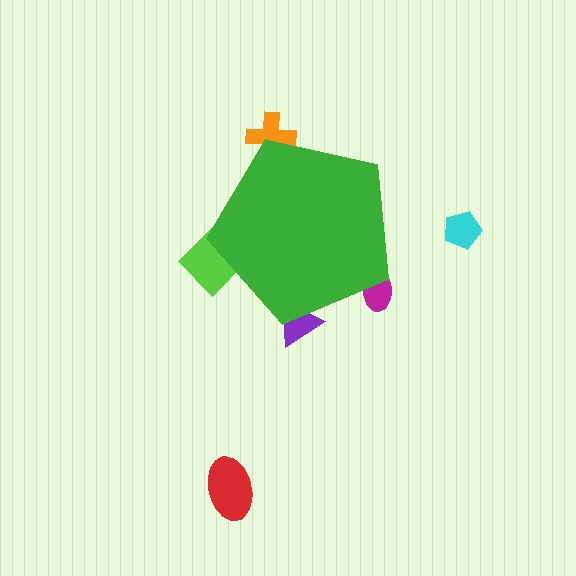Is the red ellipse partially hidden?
No, the red ellipse is fully visible.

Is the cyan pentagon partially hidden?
No, the cyan pentagon is fully visible.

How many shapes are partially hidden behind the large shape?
4 shapes are partially hidden.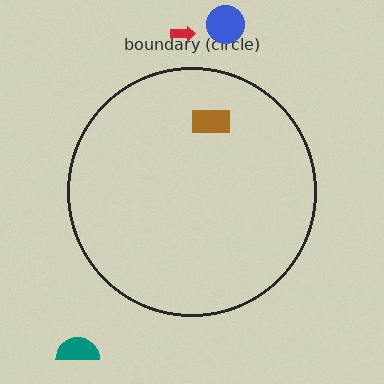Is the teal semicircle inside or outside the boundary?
Outside.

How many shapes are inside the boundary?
1 inside, 3 outside.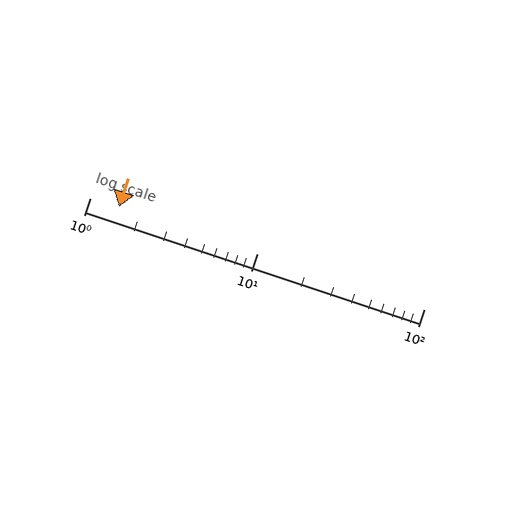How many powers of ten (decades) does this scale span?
The scale spans 2 decades, from 1 to 100.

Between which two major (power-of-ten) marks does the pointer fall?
The pointer is between 1 and 10.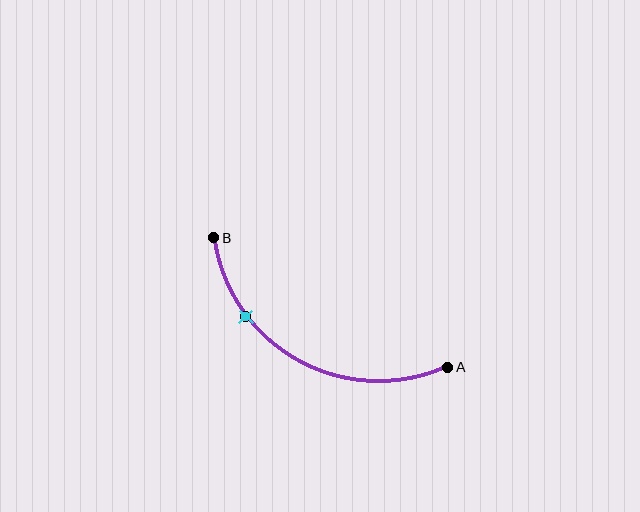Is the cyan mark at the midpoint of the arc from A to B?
No. The cyan mark lies on the arc but is closer to endpoint B. The arc midpoint would be at the point on the curve equidistant along the arc from both A and B.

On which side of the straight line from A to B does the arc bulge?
The arc bulges below the straight line connecting A and B.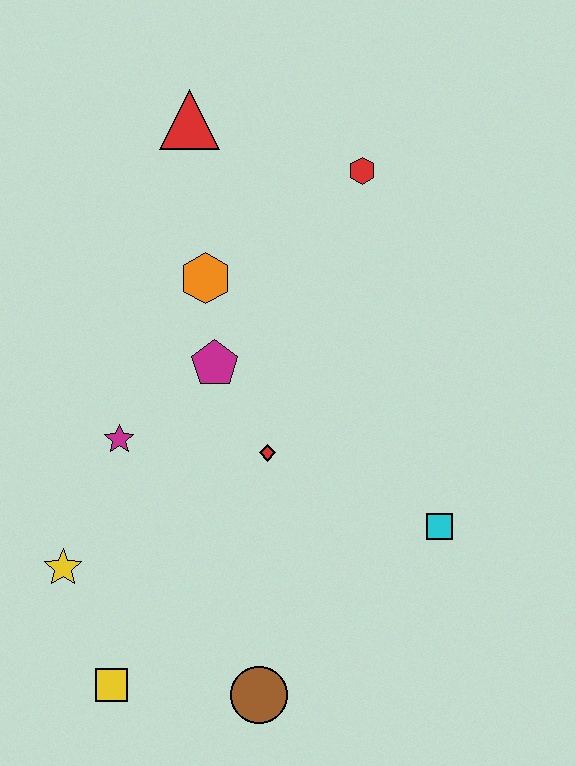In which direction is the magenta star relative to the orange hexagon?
The magenta star is below the orange hexagon.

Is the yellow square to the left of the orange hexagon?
Yes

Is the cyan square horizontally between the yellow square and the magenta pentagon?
No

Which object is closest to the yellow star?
The yellow square is closest to the yellow star.